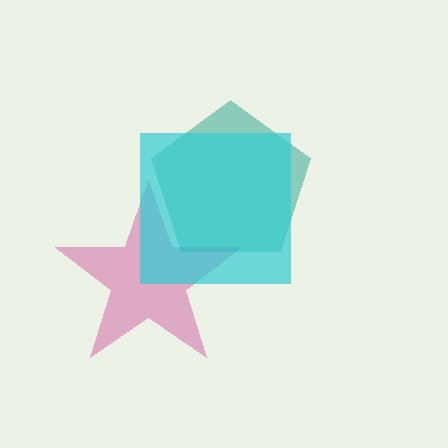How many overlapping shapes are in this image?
There are 3 overlapping shapes in the image.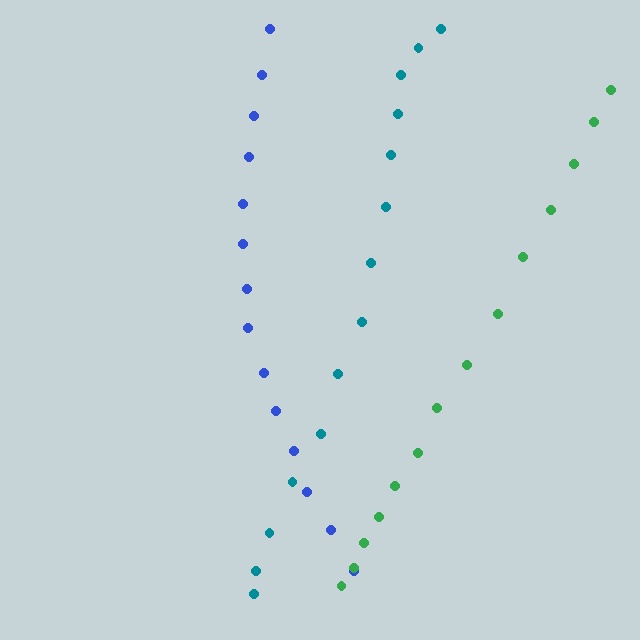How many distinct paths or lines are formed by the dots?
There are 3 distinct paths.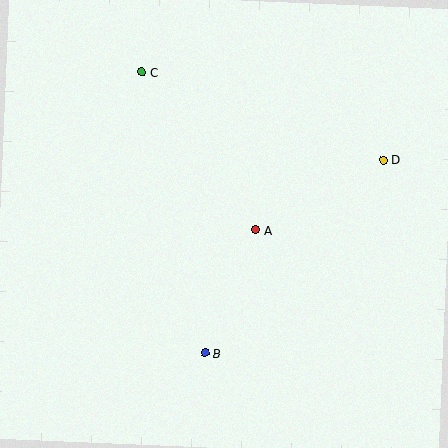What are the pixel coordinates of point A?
Point A is at (256, 230).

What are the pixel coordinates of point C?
Point C is at (142, 72).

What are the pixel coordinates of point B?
Point B is at (205, 353).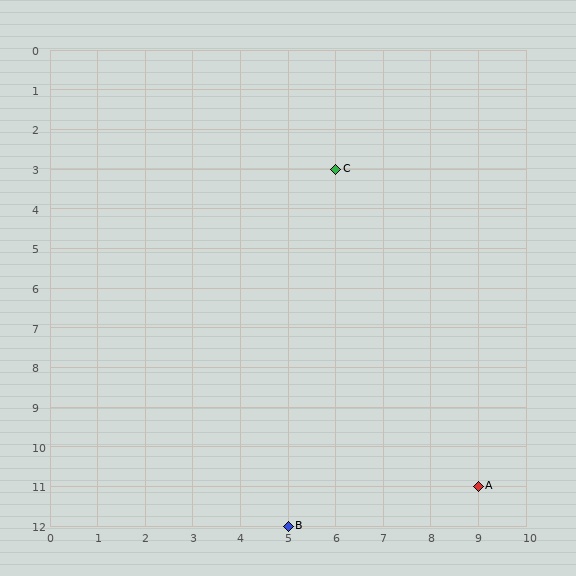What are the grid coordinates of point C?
Point C is at grid coordinates (6, 3).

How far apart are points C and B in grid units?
Points C and B are 1 column and 9 rows apart (about 9.1 grid units diagonally).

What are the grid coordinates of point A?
Point A is at grid coordinates (9, 11).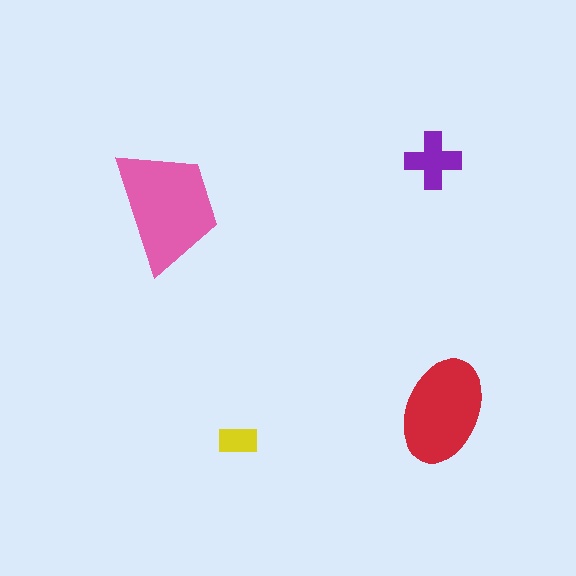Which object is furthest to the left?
The pink trapezoid is leftmost.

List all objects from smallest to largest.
The yellow rectangle, the purple cross, the red ellipse, the pink trapezoid.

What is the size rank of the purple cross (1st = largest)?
3rd.